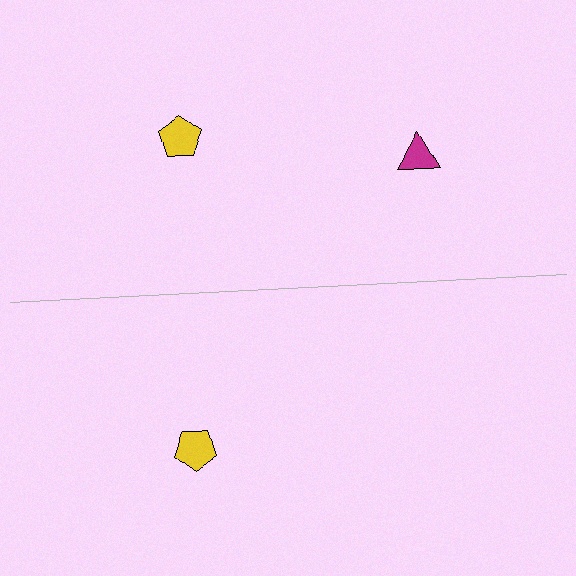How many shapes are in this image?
There are 3 shapes in this image.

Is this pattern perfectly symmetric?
No, the pattern is not perfectly symmetric. A magenta triangle is missing from the bottom side.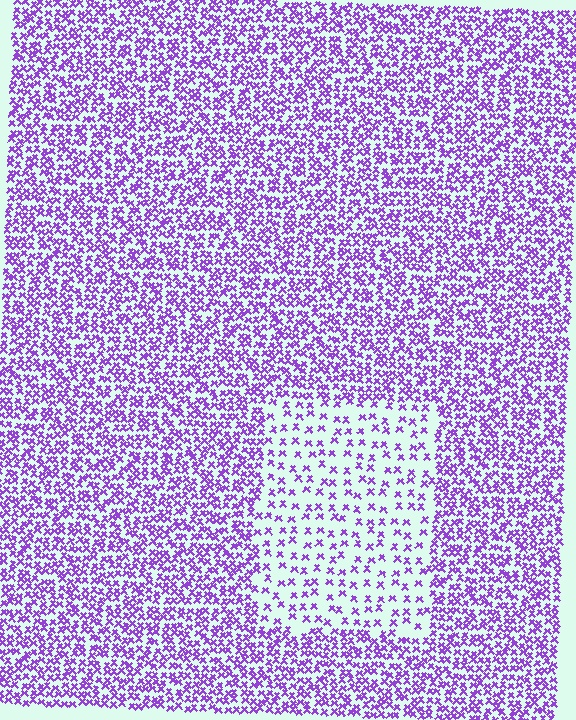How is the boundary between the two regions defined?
The boundary is defined by a change in element density (approximately 2.5x ratio). All elements are the same color, size, and shape.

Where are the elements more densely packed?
The elements are more densely packed outside the rectangle boundary.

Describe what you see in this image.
The image contains small purple elements arranged at two different densities. A rectangle-shaped region is visible where the elements are less densely packed than the surrounding area.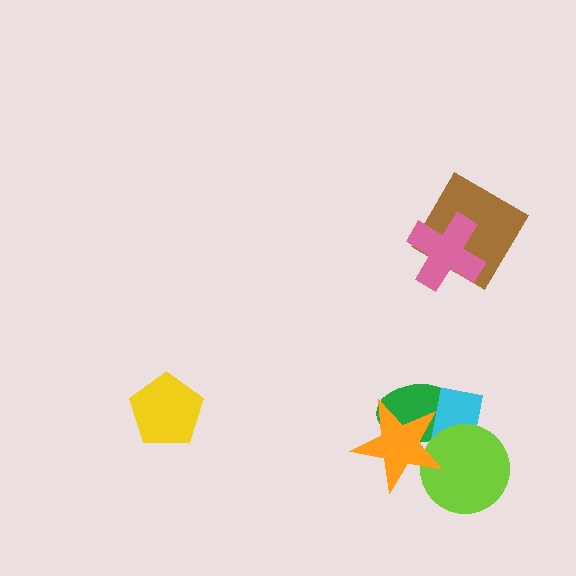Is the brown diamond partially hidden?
Yes, it is partially covered by another shape.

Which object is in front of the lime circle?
The orange star is in front of the lime circle.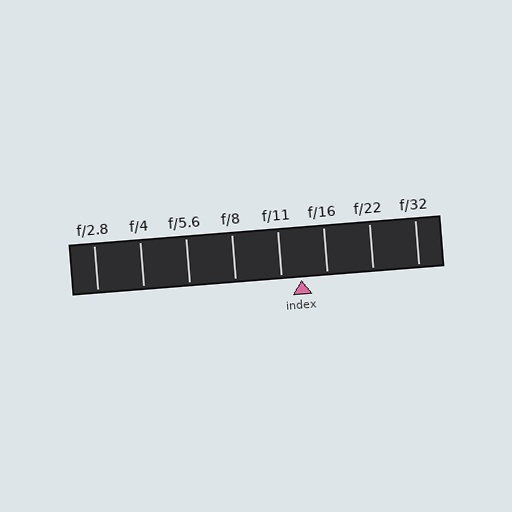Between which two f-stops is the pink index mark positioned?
The index mark is between f/11 and f/16.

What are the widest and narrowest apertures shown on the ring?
The widest aperture shown is f/2.8 and the narrowest is f/32.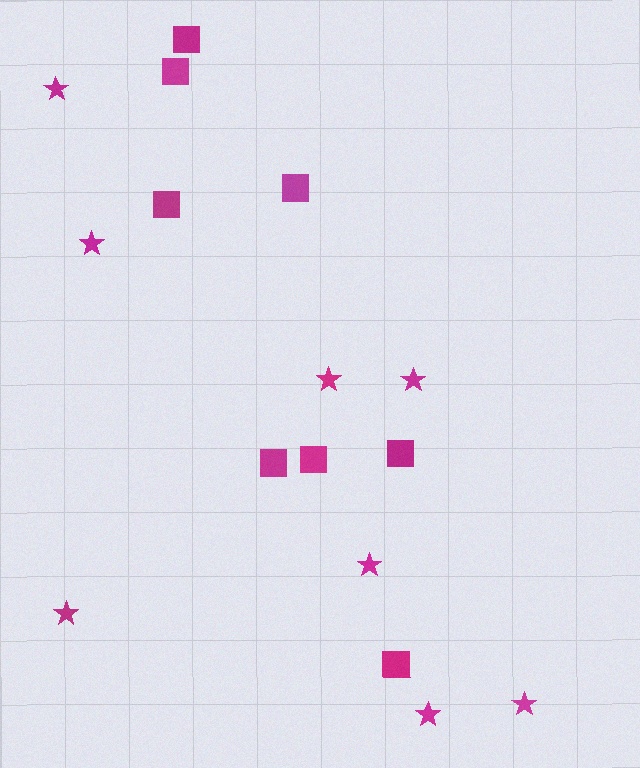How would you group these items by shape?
There are 2 groups: one group of squares (8) and one group of stars (8).